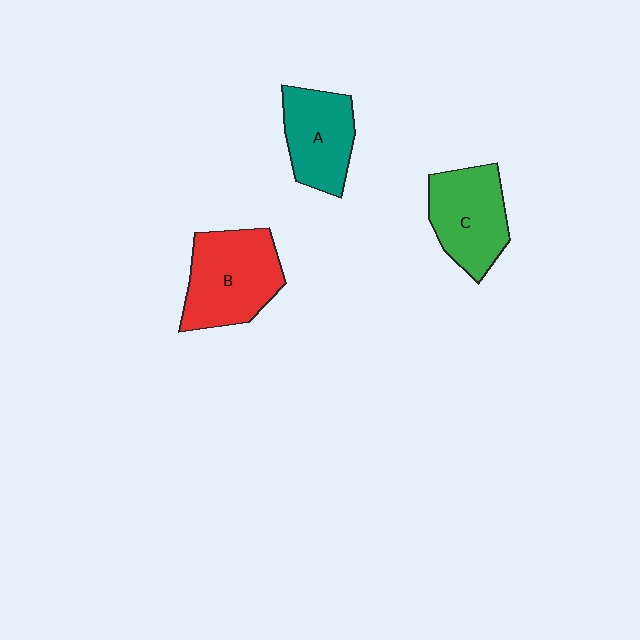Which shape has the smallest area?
Shape A (teal).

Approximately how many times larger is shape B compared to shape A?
Approximately 1.3 times.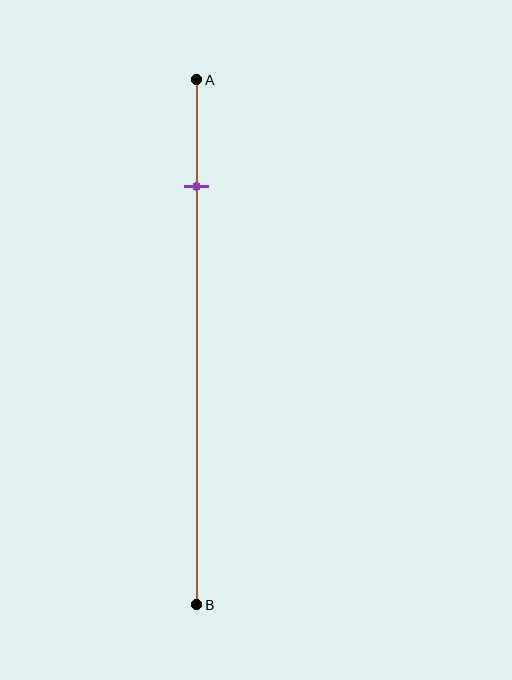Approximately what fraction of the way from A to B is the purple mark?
The purple mark is approximately 20% of the way from A to B.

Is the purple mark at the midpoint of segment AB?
No, the mark is at about 20% from A, not at the 50% midpoint.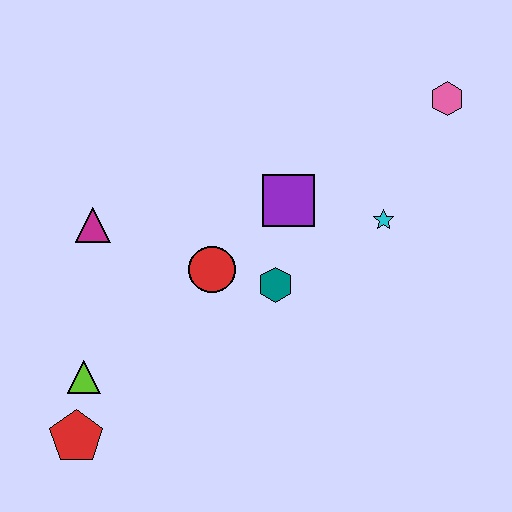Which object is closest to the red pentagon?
The lime triangle is closest to the red pentagon.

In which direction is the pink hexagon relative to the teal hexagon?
The pink hexagon is above the teal hexagon.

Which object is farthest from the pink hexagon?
The red pentagon is farthest from the pink hexagon.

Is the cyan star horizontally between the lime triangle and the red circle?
No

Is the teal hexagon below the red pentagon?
No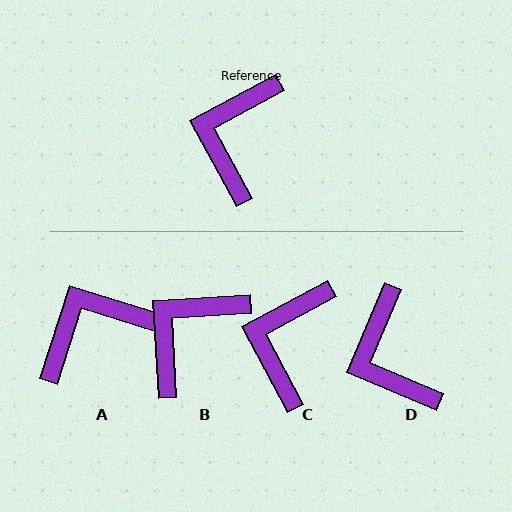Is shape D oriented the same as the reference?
No, it is off by about 39 degrees.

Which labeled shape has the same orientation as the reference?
C.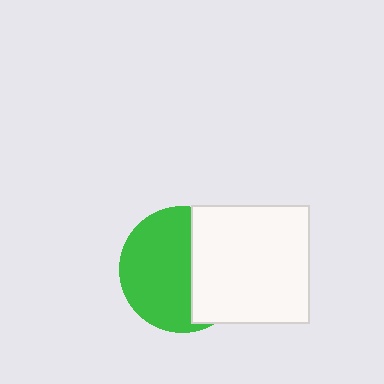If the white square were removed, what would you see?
You would see the complete green circle.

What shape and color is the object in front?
The object in front is a white square.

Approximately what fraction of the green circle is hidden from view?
Roughly 40% of the green circle is hidden behind the white square.